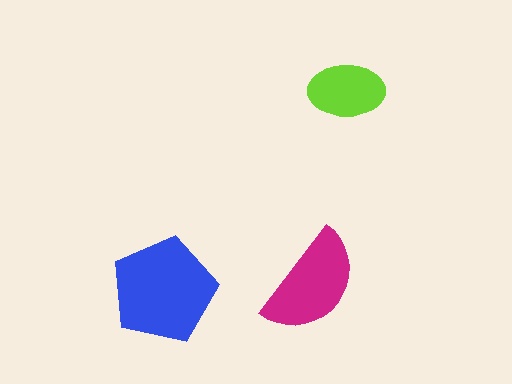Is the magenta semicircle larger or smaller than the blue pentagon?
Smaller.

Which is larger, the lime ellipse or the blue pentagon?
The blue pentagon.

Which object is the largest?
The blue pentagon.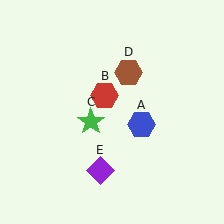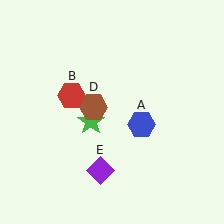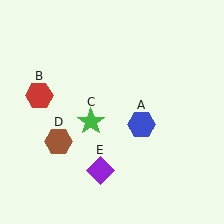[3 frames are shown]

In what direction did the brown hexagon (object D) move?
The brown hexagon (object D) moved down and to the left.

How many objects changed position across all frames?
2 objects changed position: red hexagon (object B), brown hexagon (object D).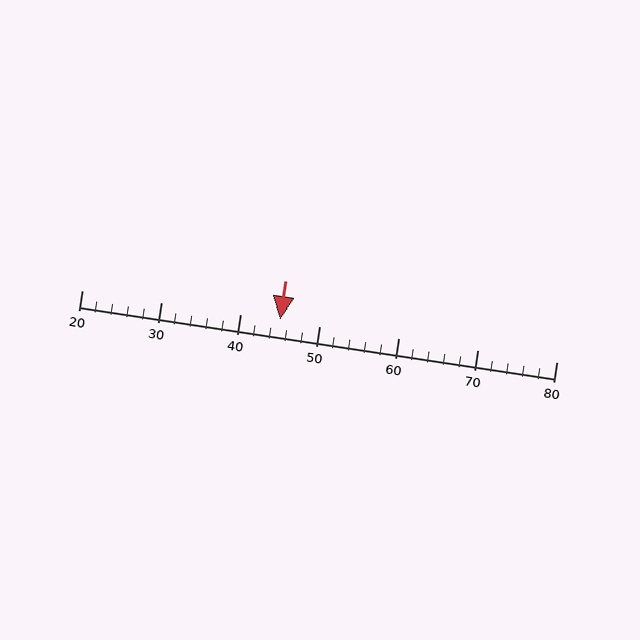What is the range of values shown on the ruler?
The ruler shows values from 20 to 80.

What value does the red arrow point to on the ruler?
The red arrow points to approximately 45.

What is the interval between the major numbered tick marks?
The major tick marks are spaced 10 units apart.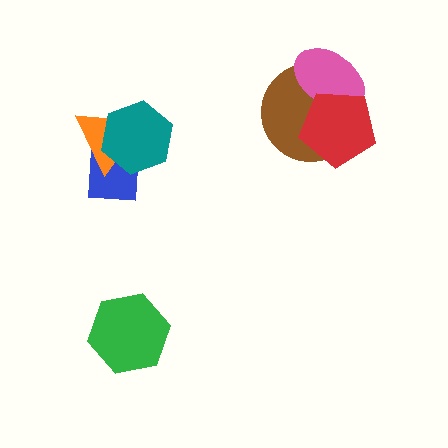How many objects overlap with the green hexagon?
0 objects overlap with the green hexagon.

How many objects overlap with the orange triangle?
2 objects overlap with the orange triangle.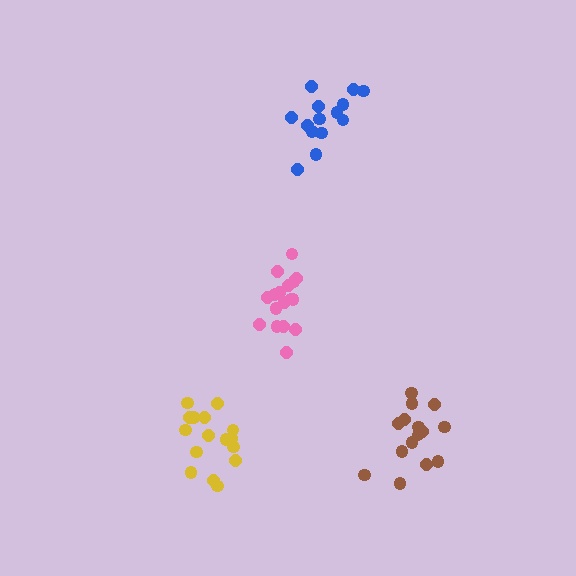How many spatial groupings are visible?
There are 4 spatial groupings.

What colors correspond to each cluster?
The clusters are colored: blue, brown, pink, yellow.